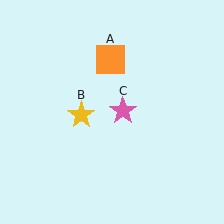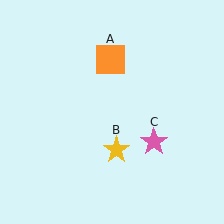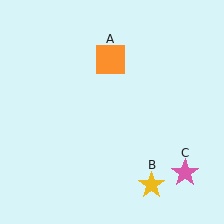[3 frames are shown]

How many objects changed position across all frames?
2 objects changed position: yellow star (object B), pink star (object C).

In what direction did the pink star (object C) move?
The pink star (object C) moved down and to the right.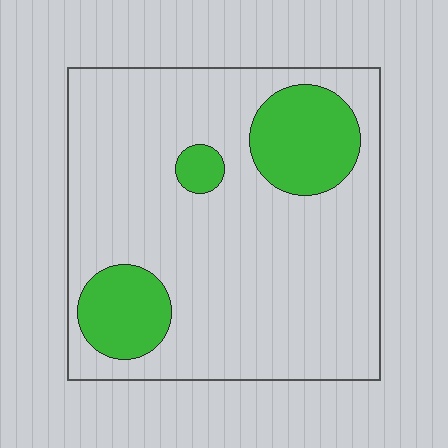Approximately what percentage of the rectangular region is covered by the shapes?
Approximately 20%.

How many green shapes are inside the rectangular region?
3.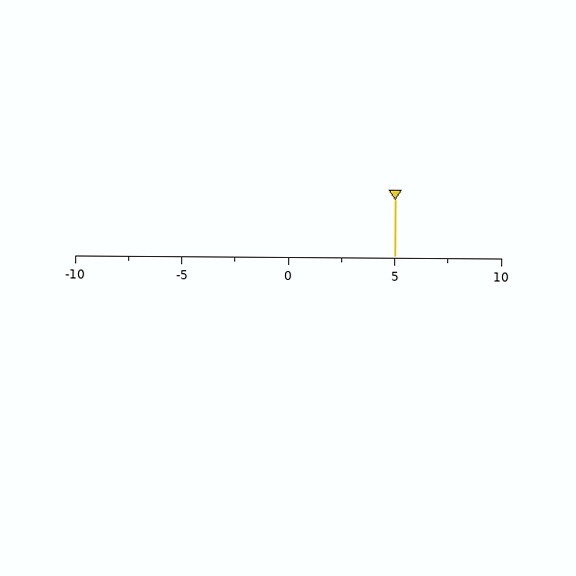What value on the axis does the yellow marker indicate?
The marker indicates approximately 5.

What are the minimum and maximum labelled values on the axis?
The axis runs from -10 to 10.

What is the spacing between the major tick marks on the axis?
The major ticks are spaced 5 apart.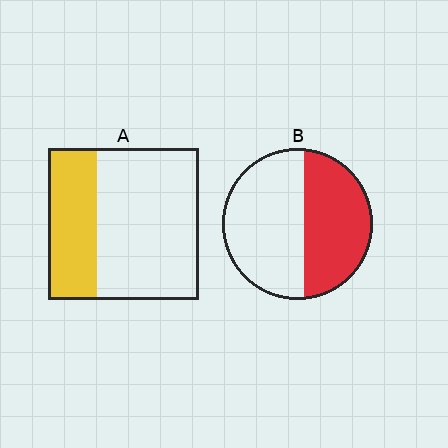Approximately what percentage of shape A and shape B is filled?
A is approximately 30% and B is approximately 45%.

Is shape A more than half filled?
No.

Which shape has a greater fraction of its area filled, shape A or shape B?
Shape B.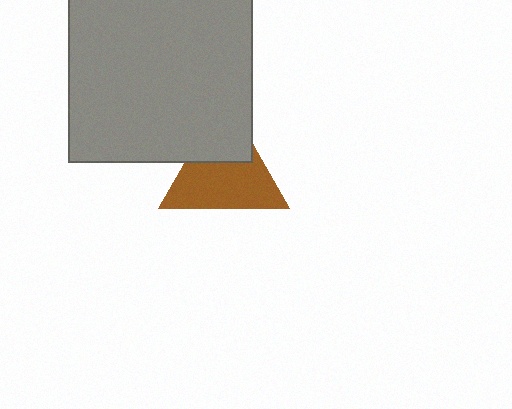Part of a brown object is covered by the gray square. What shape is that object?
It is a triangle.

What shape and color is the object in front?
The object in front is a gray square.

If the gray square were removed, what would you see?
You would see the complete brown triangle.